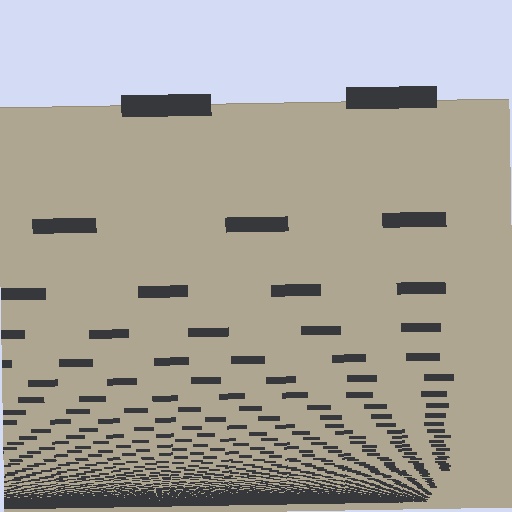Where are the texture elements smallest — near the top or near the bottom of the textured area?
Near the bottom.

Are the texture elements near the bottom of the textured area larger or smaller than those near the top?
Smaller. The gradient is inverted — elements near the bottom are smaller and denser.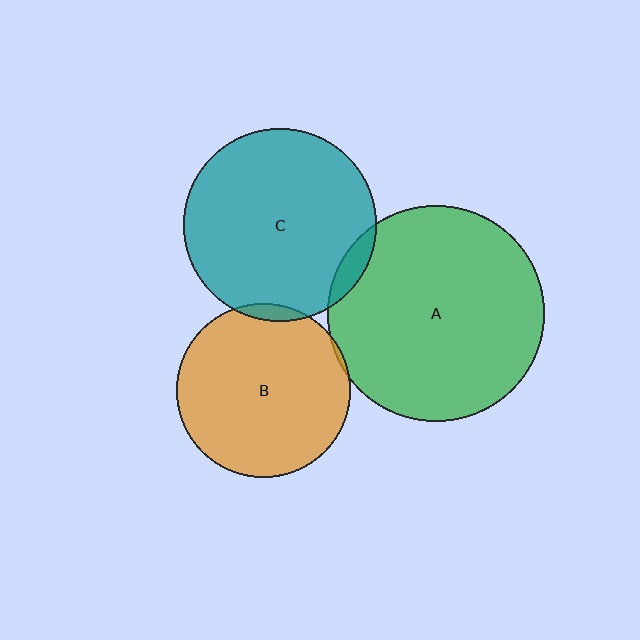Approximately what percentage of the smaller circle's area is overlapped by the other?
Approximately 5%.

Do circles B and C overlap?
Yes.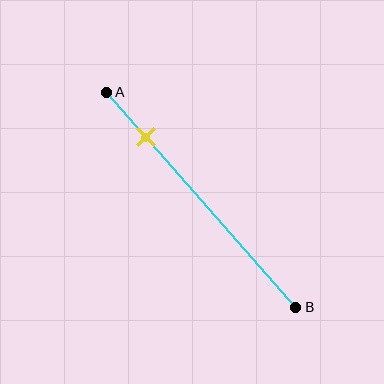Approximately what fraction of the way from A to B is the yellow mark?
The yellow mark is approximately 20% of the way from A to B.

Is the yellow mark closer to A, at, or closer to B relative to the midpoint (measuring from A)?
The yellow mark is closer to point A than the midpoint of segment AB.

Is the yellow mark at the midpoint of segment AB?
No, the mark is at about 20% from A, not at the 50% midpoint.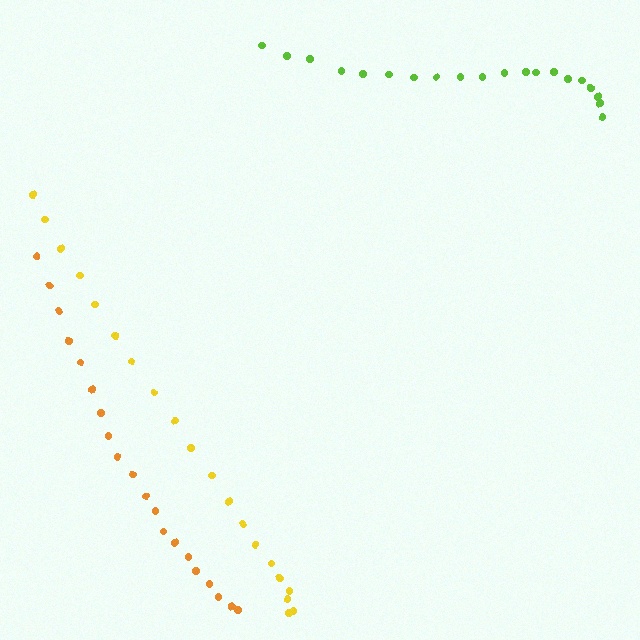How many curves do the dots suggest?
There are 3 distinct paths.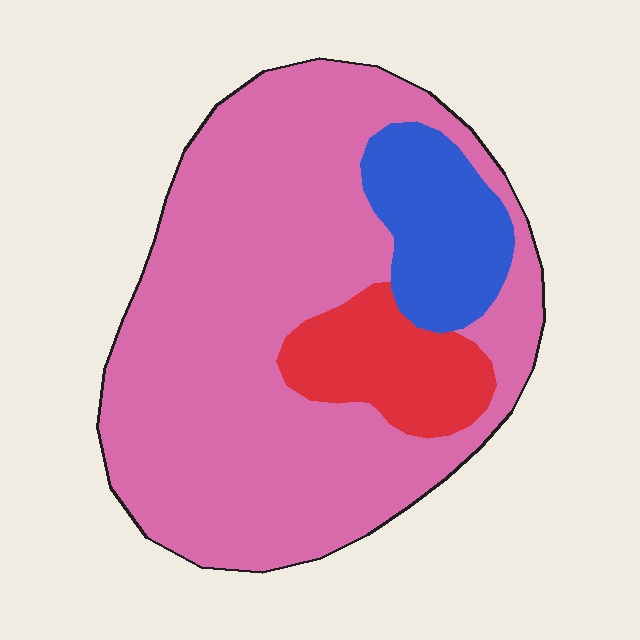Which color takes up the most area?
Pink, at roughly 75%.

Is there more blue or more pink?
Pink.